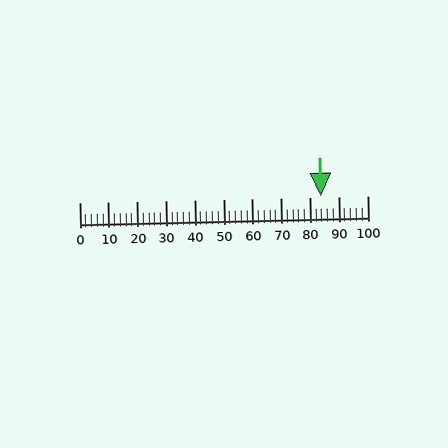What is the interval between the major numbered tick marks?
The major tick marks are spaced 10 units apart.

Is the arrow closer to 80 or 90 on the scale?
The arrow is closer to 80.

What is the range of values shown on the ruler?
The ruler shows values from 0 to 100.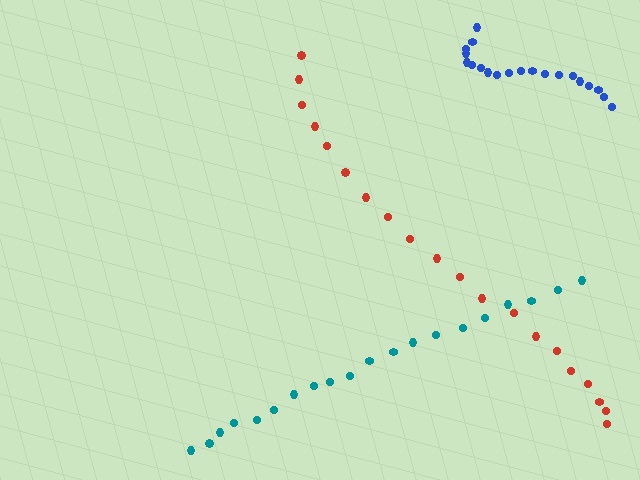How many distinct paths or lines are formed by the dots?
There are 3 distinct paths.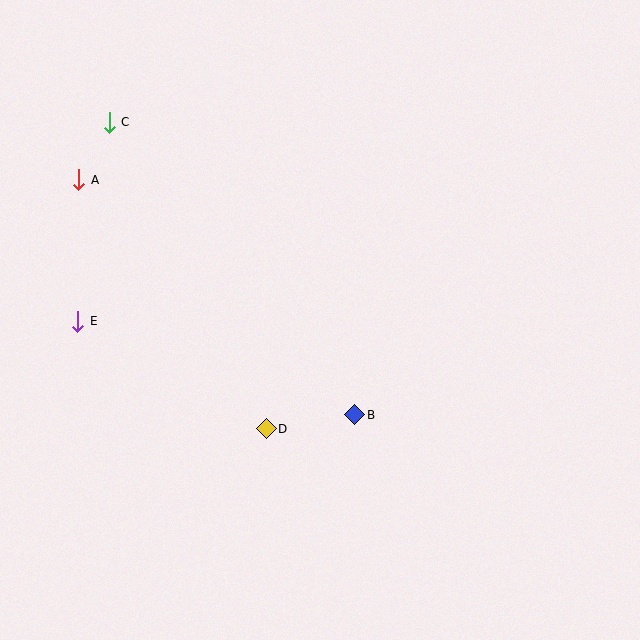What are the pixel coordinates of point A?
Point A is at (79, 180).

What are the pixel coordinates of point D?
Point D is at (266, 429).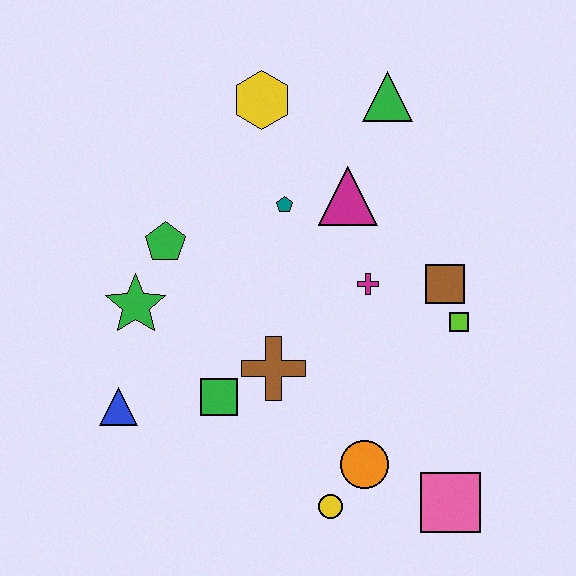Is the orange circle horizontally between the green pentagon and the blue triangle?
No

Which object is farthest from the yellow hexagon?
The pink square is farthest from the yellow hexagon.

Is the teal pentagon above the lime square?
Yes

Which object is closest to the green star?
The green pentagon is closest to the green star.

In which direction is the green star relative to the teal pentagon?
The green star is to the left of the teal pentagon.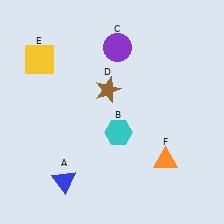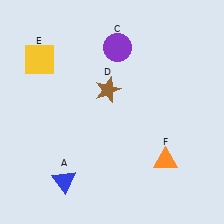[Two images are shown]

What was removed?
The cyan hexagon (B) was removed in Image 2.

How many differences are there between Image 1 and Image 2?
There is 1 difference between the two images.